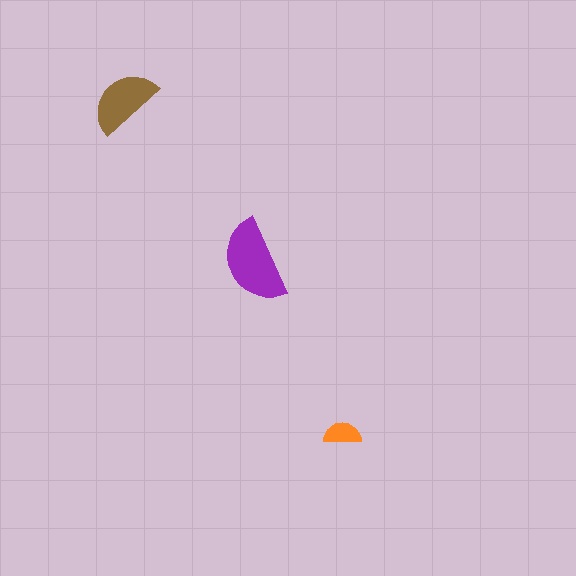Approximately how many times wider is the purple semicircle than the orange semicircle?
About 2 times wider.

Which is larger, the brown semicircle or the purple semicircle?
The purple one.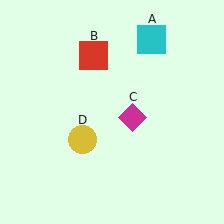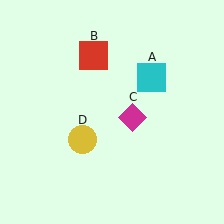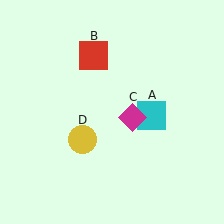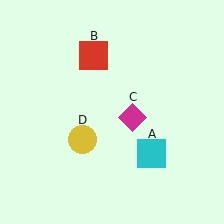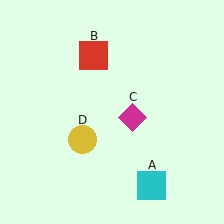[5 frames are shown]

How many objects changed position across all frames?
1 object changed position: cyan square (object A).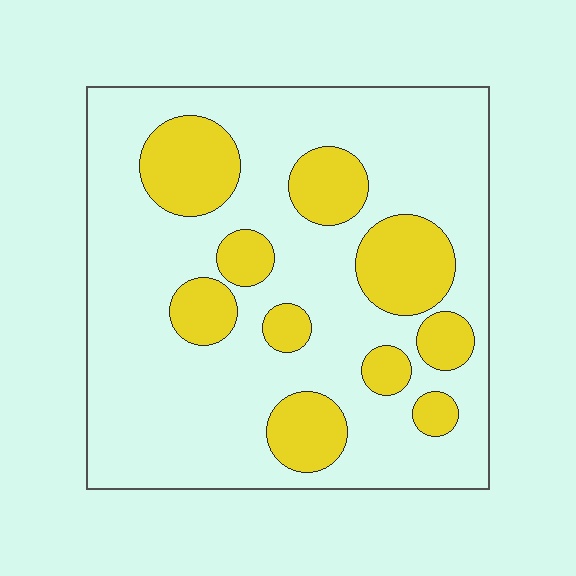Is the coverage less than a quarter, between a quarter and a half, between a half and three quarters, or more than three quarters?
Between a quarter and a half.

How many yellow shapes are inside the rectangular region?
10.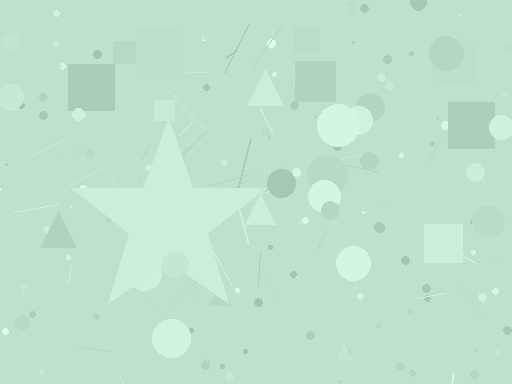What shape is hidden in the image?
A star is hidden in the image.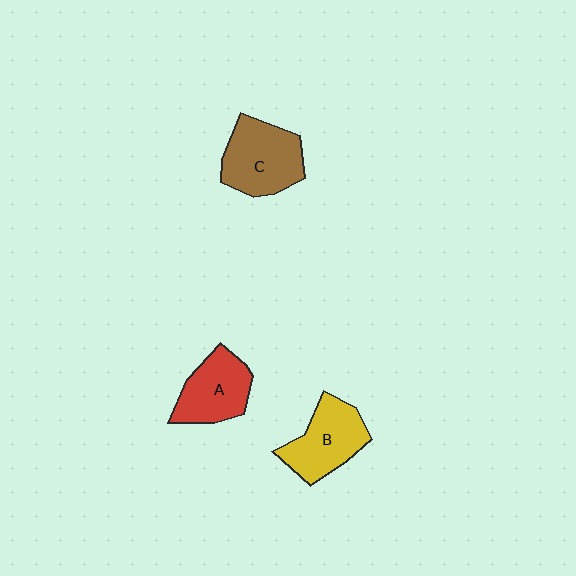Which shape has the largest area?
Shape C (brown).